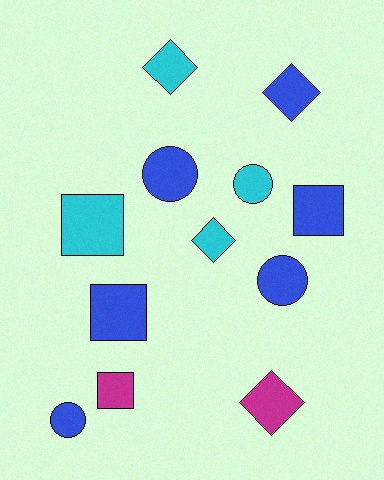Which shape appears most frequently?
Diamond, with 4 objects.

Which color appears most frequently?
Blue, with 6 objects.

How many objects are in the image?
There are 12 objects.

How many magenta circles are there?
There are no magenta circles.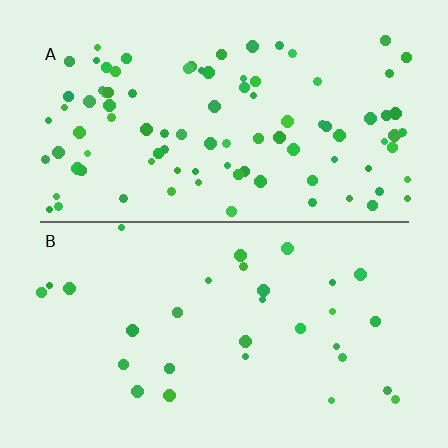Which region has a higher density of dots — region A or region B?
A (the top).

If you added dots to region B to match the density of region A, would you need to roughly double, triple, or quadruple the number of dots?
Approximately triple.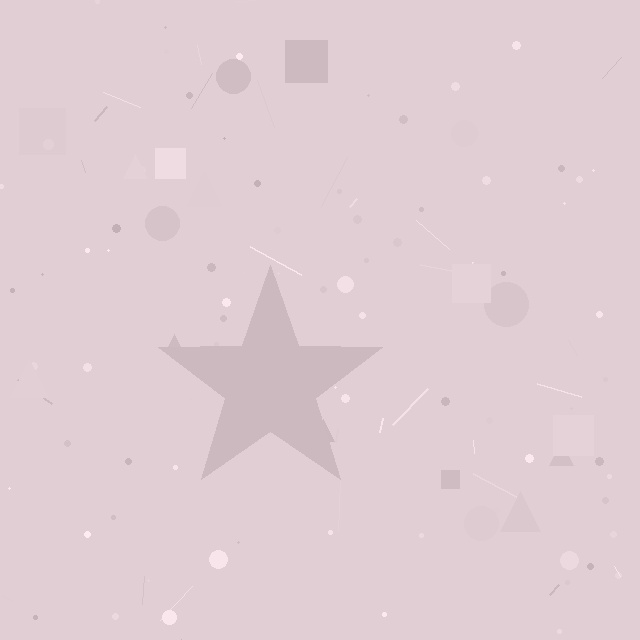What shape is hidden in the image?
A star is hidden in the image.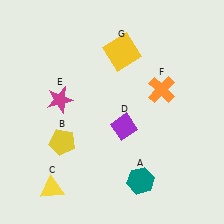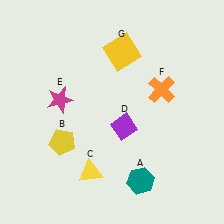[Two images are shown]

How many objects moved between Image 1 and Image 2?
1 object moved between the two images.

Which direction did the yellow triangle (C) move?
The yellow triangle (C) moved right.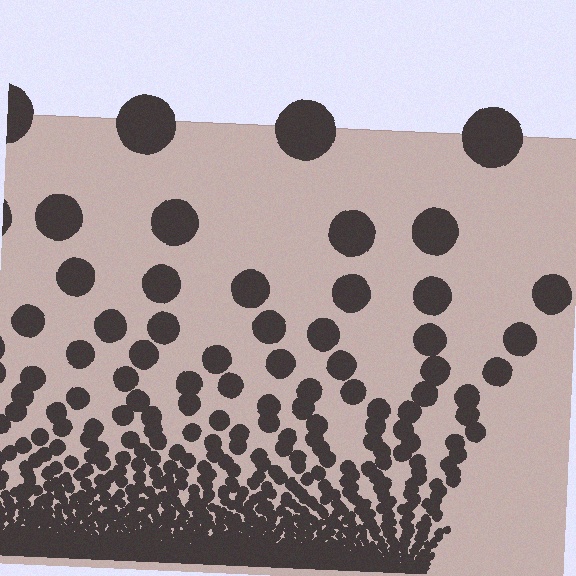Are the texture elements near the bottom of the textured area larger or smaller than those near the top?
Smaller. The gradient is inverted — elements near the bottom are smaller and denser.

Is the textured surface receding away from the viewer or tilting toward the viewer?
The surface appears to tilt toward the viewer. Texture elements get larger and sparser toward the top.